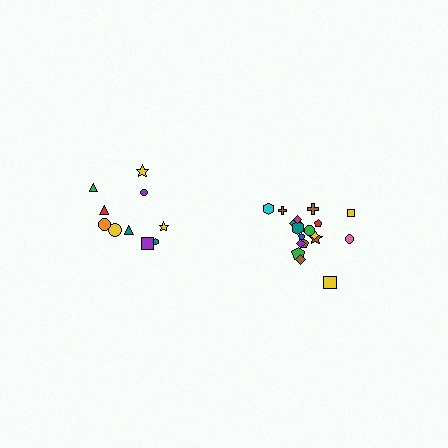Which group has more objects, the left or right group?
The right group.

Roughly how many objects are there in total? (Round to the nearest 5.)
Roughly 30 objects in total.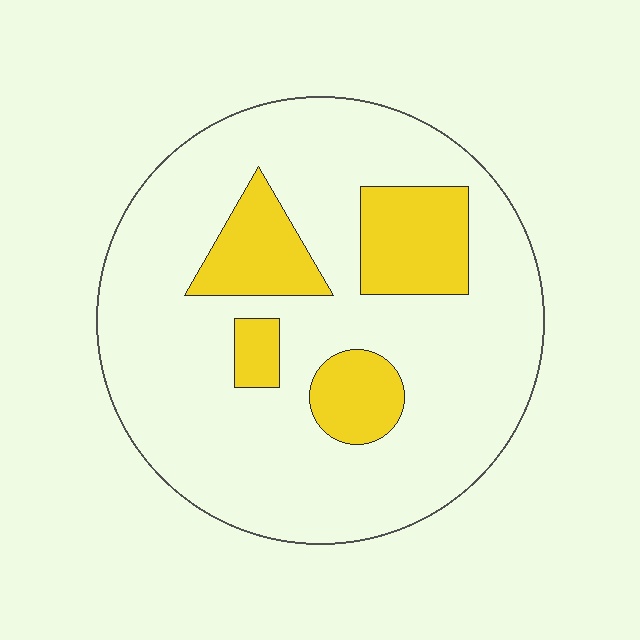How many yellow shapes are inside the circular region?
4.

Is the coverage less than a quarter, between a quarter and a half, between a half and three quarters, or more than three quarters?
Less than a quarter.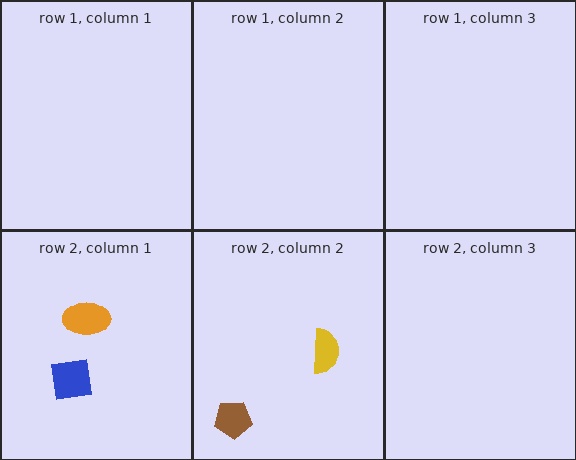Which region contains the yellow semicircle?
The row 2, column 2 region.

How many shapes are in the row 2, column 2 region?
2.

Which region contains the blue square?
The row 2, column 1 region.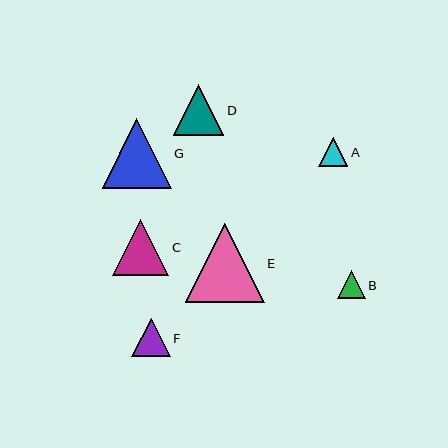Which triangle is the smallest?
Triangle B is the smallest with a size of approximately 28 pixels.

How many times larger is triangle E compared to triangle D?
Triangle E is approximately 1.6 times the size of triangle D.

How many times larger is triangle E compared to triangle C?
Triangle E is approximately 1.4 times the size of triangle C.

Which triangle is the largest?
Triangle E is the largest with a size of approximately 79 pixels.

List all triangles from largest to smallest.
From largest to smallest: E, G, C, D, F, A, B.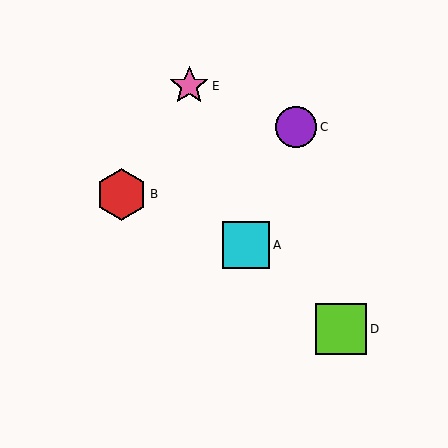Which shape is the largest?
The red hexagon (labeled B) is the largest.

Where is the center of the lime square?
The center of the lime square is at (341, 329).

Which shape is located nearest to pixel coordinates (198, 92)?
The pink star (labeled E) at (189, 86) is nearest to that location.